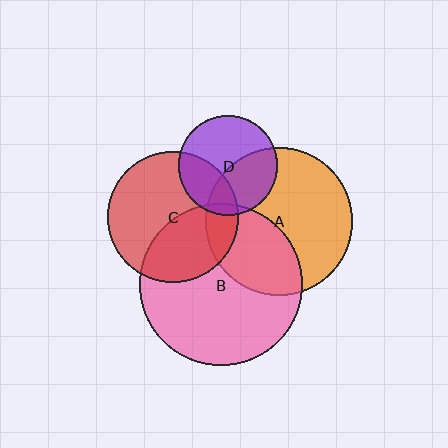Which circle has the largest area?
Circle B (pink).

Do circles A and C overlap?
Yes.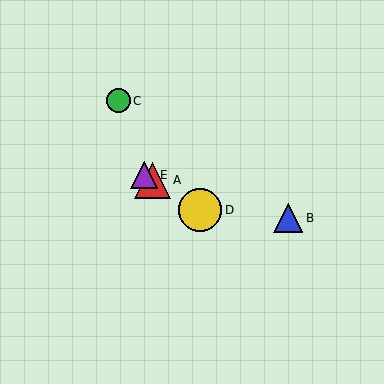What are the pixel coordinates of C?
Object C is at (118, 101).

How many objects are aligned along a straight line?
3 objects (A, D, E) are aligned along a straight line.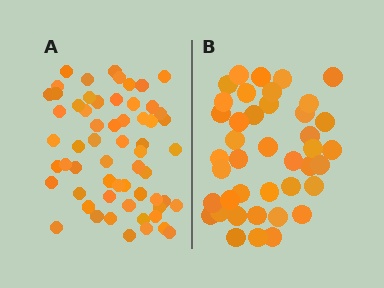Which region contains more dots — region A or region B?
Region A (the left region) has more dots.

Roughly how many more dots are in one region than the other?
Region A has approximately 20 more dots than region B.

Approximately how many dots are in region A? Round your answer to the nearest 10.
About 60 dots.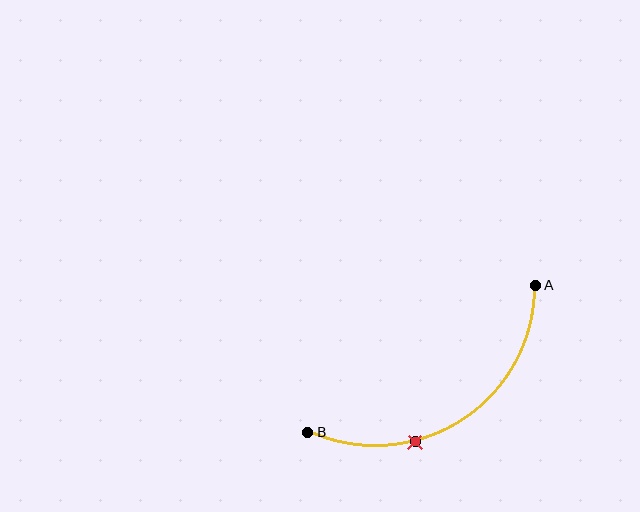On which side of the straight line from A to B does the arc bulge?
The arc bulges below the straight line connecting A and B.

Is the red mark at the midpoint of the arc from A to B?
No. The red mark lies on the arc but is closer to endpoint B. The arc midpoint would be at the point on the curve equidistant along the arc from both A and B.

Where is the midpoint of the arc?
The arc midpoint is the point on the curve farthest from the straight line joining A and B. It sits below that line.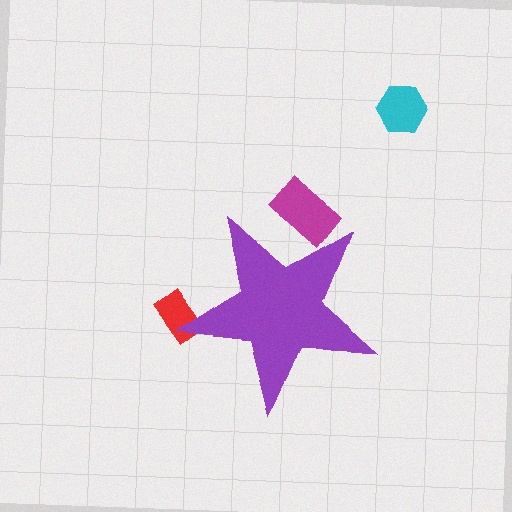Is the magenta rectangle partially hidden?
Yes, the magenta rectangle is partially hidden behind the purple star.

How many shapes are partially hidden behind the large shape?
2 shapes are partially hidden.